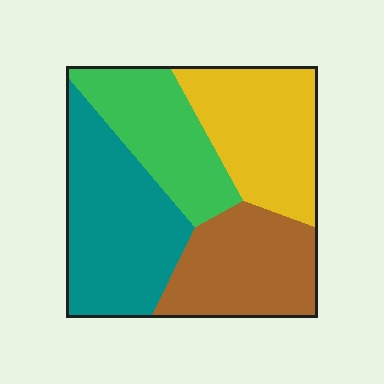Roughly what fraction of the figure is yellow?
Yellow covers 25% of the figure.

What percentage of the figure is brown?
Brown takes up about one quarter (1/4) of the figure.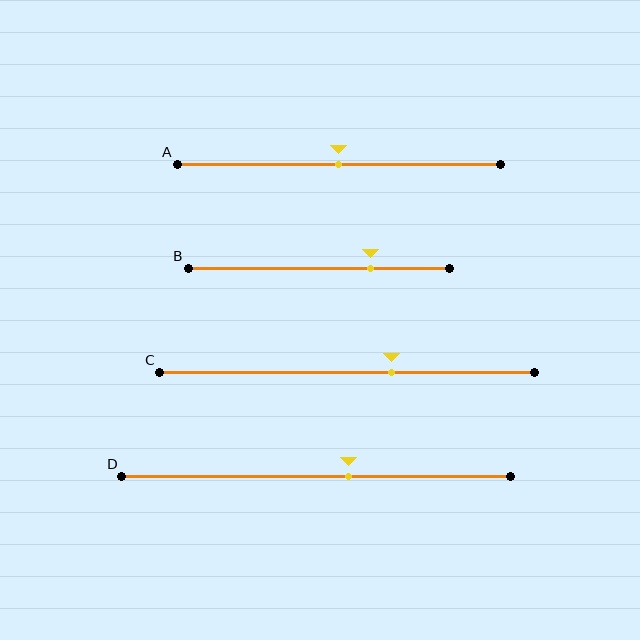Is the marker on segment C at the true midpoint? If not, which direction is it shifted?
No, the marker on segment C is shifted to the right by about 12% of the segment length.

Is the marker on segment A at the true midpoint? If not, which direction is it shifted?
Yes, the marker on segment A is at the true midpoint.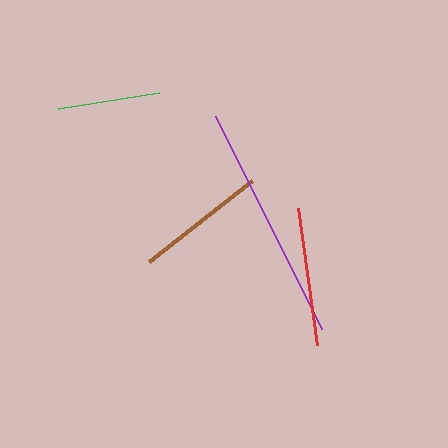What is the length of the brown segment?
The brown segment is approximately 130 pixels long.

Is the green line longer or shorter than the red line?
The red line is longer than the green line.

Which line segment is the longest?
The purple line is the longest at approximately 238 pixels.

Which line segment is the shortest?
The green line is the shortest at approximately 102 pixels.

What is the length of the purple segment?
The purple segment is approximately 238 pixels long.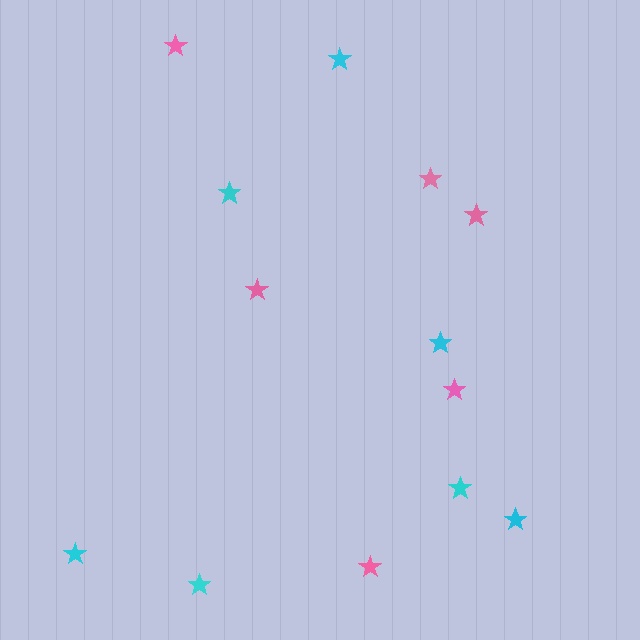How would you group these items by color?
There are 2 groups: one group of pink stars (6) and one group of cyan stars (7).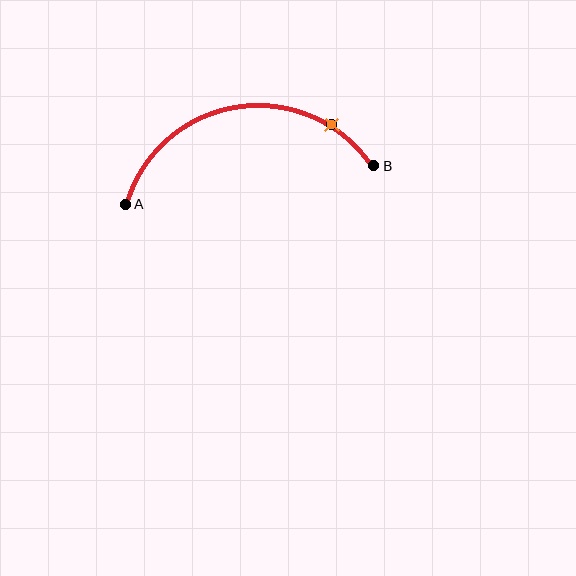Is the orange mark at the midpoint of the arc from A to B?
No. The orange mark lies on the arc but is closer to endpoint B. The arc midpoint would be at the point on the curve equidistant along the arc from both A and B.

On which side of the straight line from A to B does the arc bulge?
The arc bulges above the straight line connecting A and B.